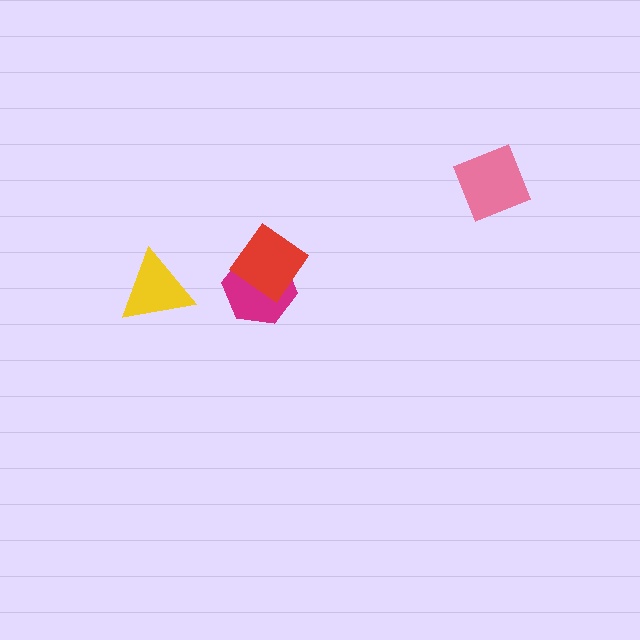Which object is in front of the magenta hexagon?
The red diamond is in front of the magenta hexagon.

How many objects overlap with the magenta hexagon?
1 object overlaps with the magenta hexagon.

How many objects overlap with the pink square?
0 objects overlap with the pink square.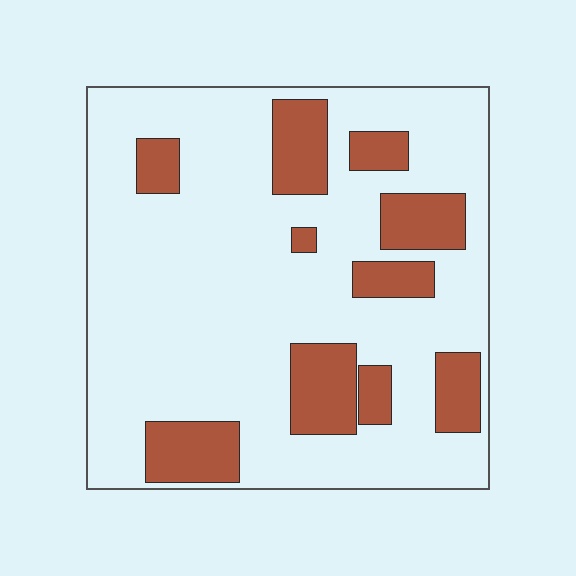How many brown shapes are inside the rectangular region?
10.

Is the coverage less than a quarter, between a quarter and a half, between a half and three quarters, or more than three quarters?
Less than a quarter.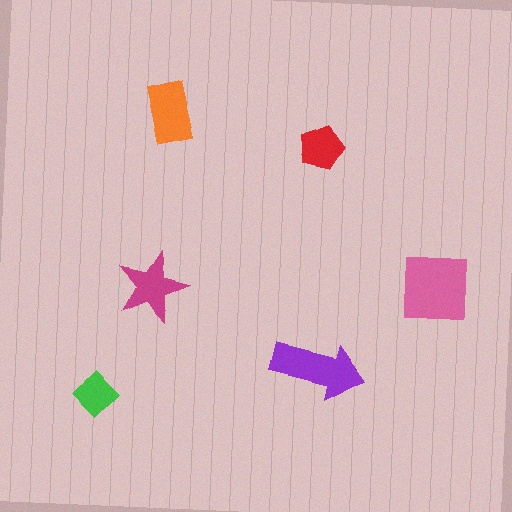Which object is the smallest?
The green diamond.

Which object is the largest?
The pink square.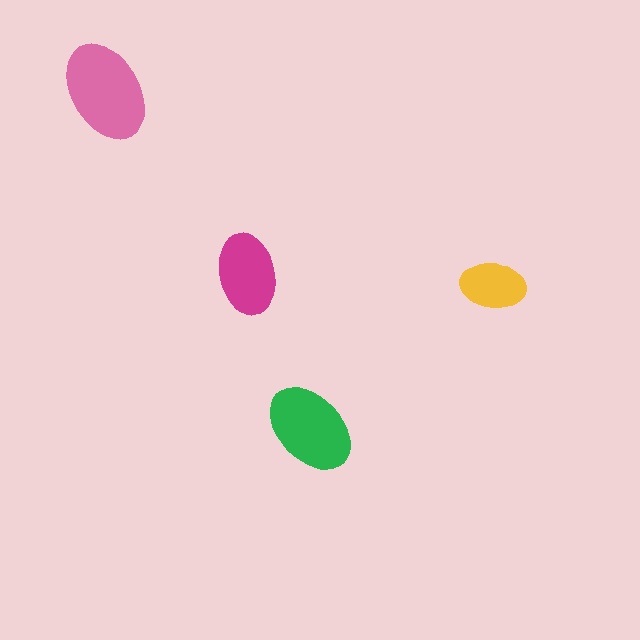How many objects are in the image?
There are 4 objects in the image.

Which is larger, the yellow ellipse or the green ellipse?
The green one.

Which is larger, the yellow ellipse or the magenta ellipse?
The magenta one.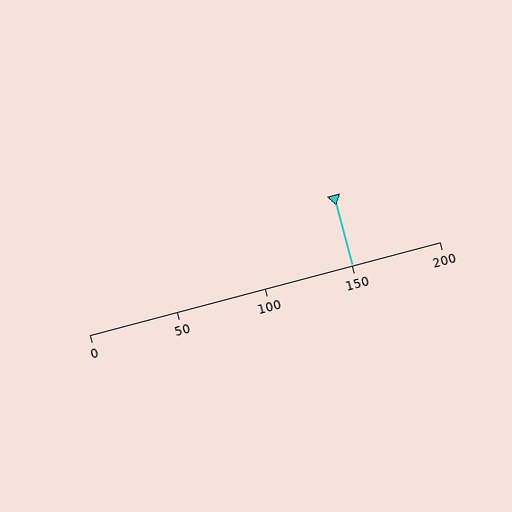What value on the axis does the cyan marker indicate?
The marker indicates approximately 150.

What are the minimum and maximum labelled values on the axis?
The axis runs from 0 to 200.